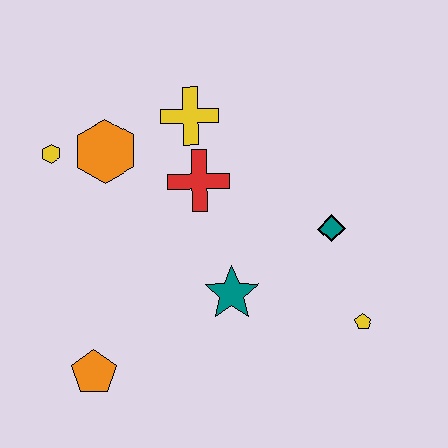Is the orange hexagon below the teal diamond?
No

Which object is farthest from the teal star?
The yellow hexagon is farthest from the teal star.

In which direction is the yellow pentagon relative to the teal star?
The yellow pentagon is to the right of the teal star.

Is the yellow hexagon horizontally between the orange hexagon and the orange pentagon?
No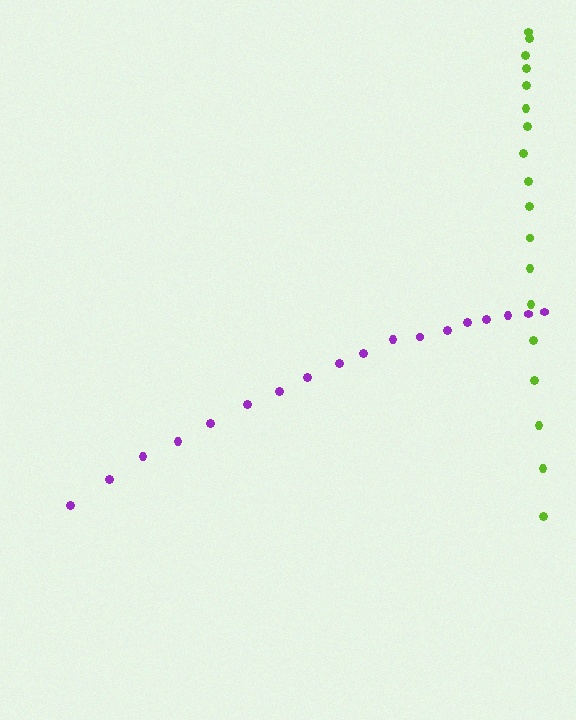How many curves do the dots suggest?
There are 2 distinct paths.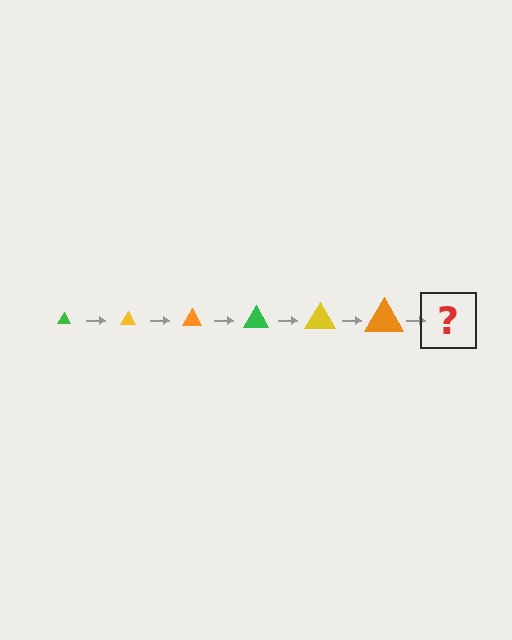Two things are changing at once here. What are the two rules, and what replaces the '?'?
The two rules are that the triangle grows larger each step and the color cycles through green, yellow, and orange. The '?' should be a green triangle, larger than the previous one.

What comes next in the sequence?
The next element should be a green triangle, larger than the previous one.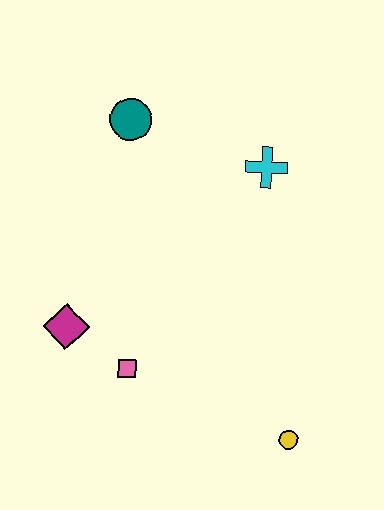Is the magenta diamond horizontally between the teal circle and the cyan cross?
No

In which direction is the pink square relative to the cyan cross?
The pink square is below the cyan cross.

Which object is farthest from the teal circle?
The yellow circle is farthest from the teal circle.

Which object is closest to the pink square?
The magenta diamond is closest to the pink square.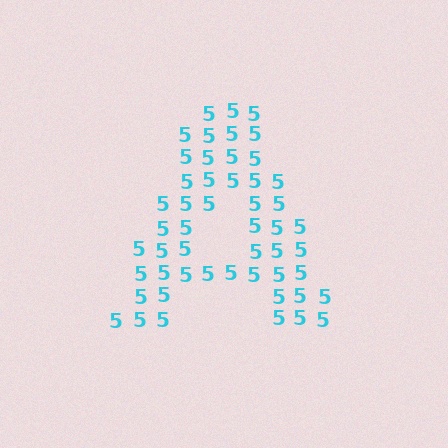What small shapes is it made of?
It is made of small digit 5's.